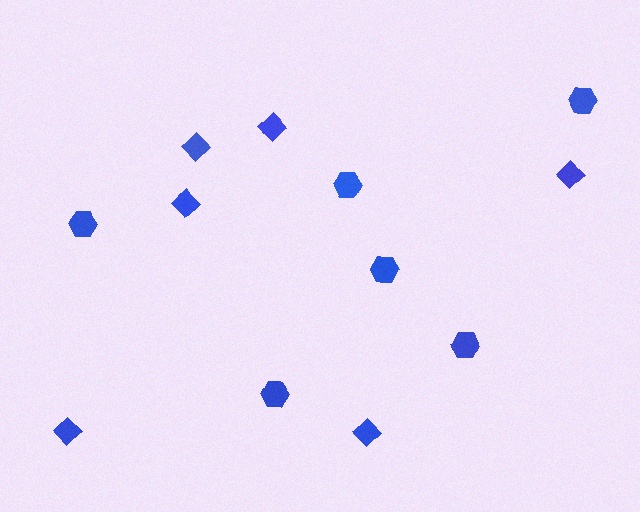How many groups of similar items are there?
There are 2 groups: one group of diamonds (6) and one group of hexagons (6).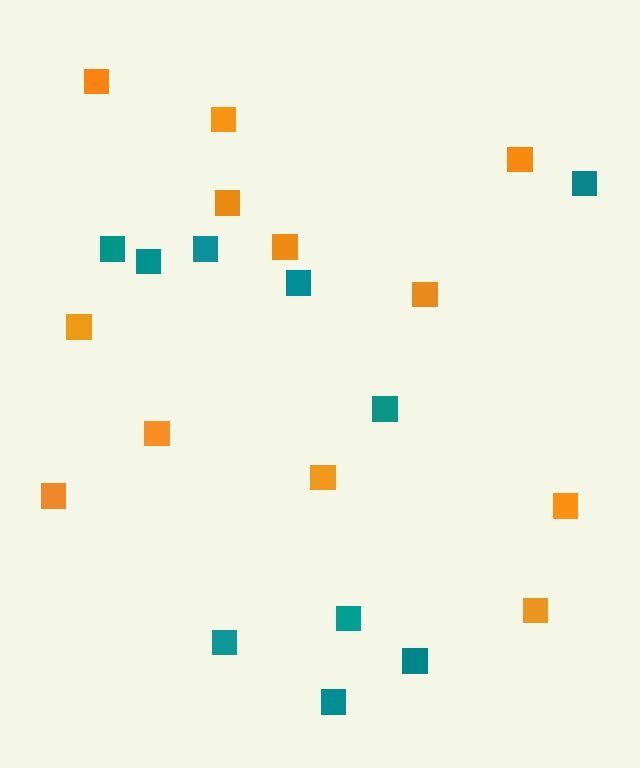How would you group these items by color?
There are 2 groups: one group of orange squares (12) and one group of teal squares (10).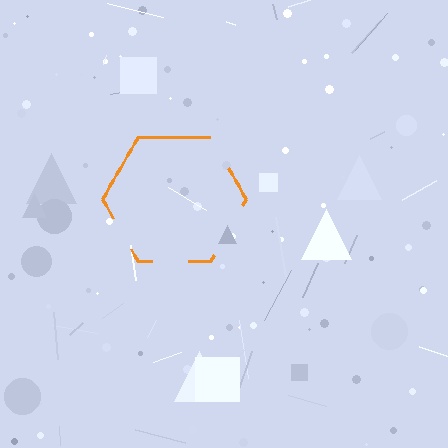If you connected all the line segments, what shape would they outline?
They would outline a hexagon.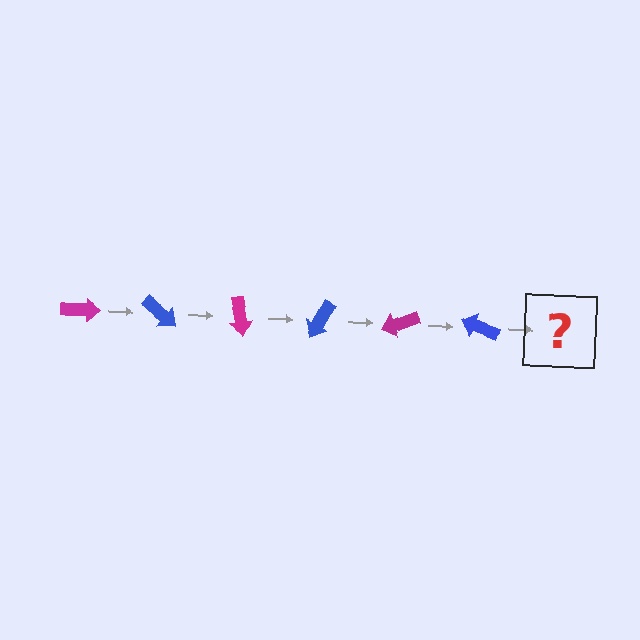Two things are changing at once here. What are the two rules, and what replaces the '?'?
The two rules are that it rotates 40 degrees each step and the color cycles through magenta and blue. The '?' should be a magenta arrow, rotated 240 degrees from the start.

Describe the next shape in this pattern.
It should be a magenta arrow, rotated 240 degrees from the start.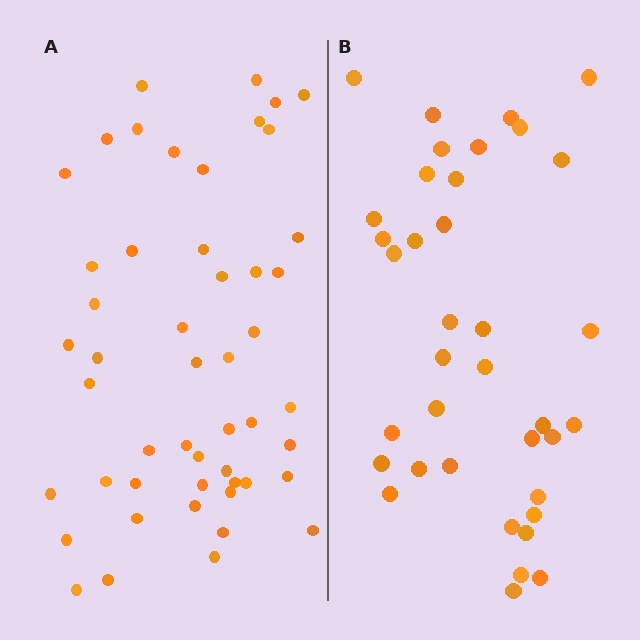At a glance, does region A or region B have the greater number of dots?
Region A (the left region) has more dots.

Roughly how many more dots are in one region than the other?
Region A has approximately 15 more dots than region B.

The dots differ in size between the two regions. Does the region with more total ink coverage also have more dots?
No. Region B has more total ink coverage because its dots are larger, but region A actually contains more individual dots. Total area can be misleading — the number of items is what matters here.